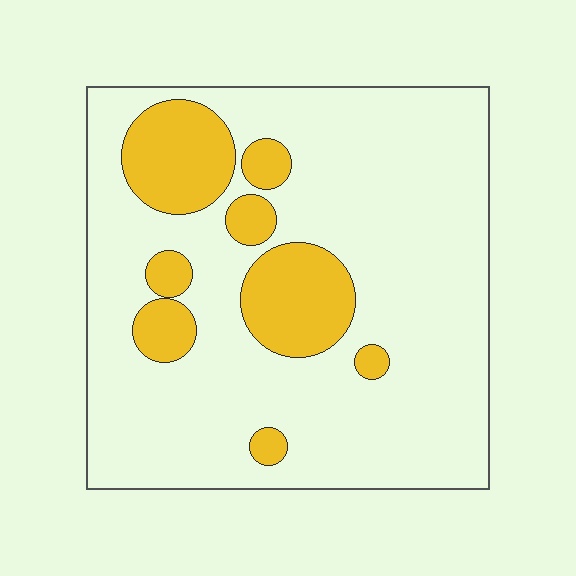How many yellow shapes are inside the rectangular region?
8.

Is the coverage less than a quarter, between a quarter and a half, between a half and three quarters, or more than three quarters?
Less than a quarter.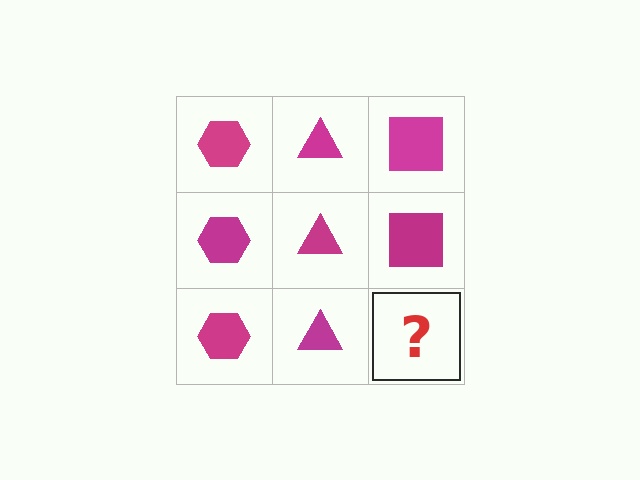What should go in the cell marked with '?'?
The missing cell should contain a magenta square.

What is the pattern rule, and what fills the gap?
The rule is that each column has a consistent shape. The gap should be filled with a magenta square.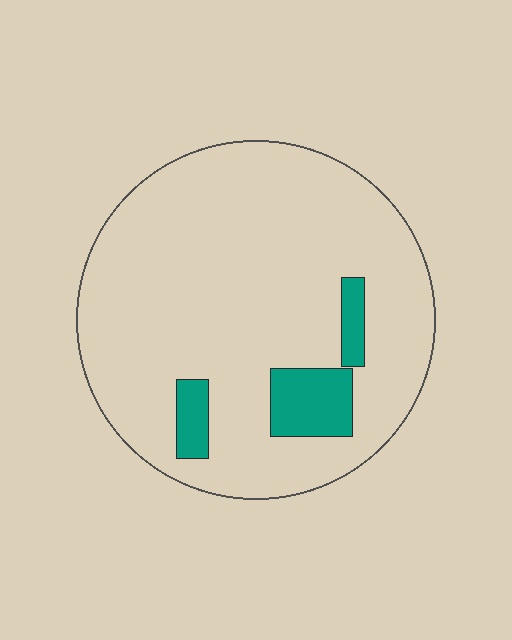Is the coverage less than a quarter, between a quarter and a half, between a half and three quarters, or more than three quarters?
Less than a quarter.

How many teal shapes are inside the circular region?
3.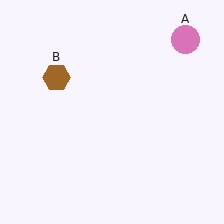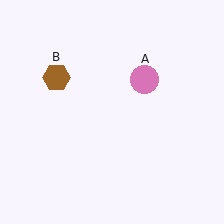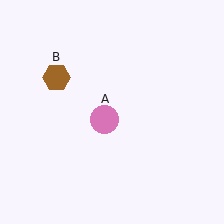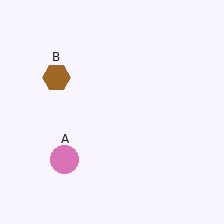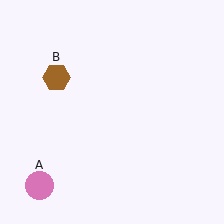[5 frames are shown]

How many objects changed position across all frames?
1 object changed position: pink circle (object A).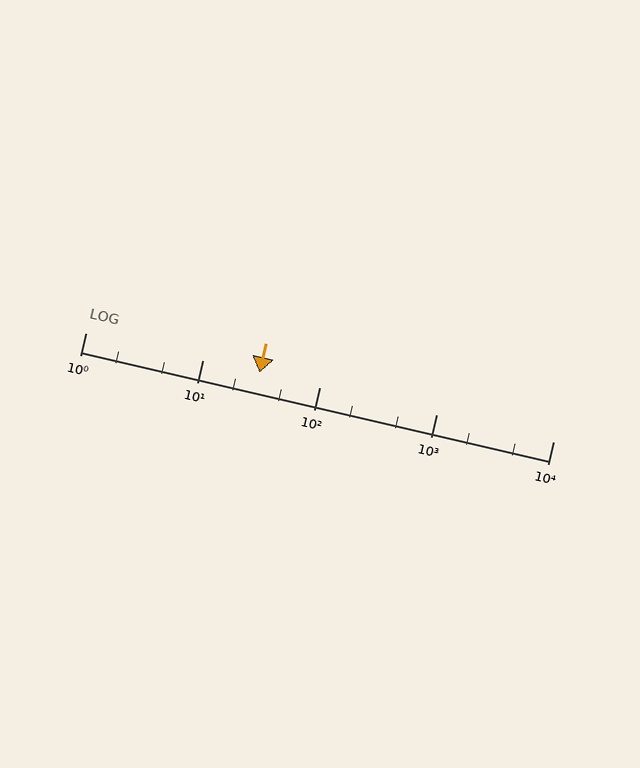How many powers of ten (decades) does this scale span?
The scale spans 4 decades, from 1 to 10000.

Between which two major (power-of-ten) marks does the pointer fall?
The pointer is between 10 and 100.